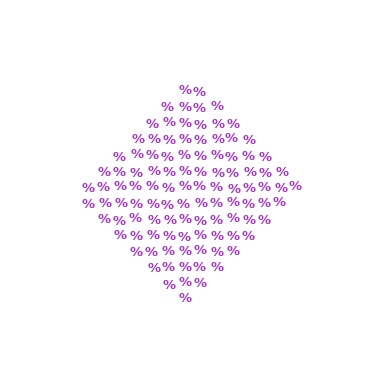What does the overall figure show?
The overall figure shows a diamond.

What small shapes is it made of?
It is made of small percent signs.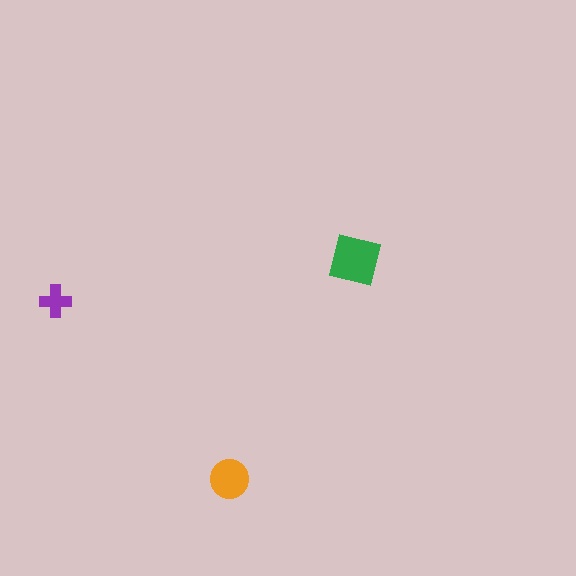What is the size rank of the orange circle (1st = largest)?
2nd.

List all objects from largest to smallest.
The green square, the orange circle, the purple cross.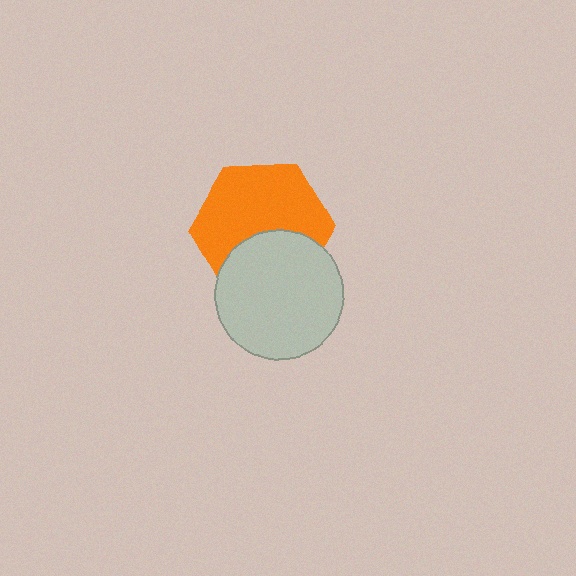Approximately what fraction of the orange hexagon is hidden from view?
Roughly 36% of the orange hexagon is hidden behind the light gray circle.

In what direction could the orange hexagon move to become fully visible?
The orange hexagon could move up. That would shift it out from behind the light gray circle entirely.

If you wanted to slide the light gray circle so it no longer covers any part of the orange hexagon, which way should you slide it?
Slide it down — that is the most direct way to separate the two shapes.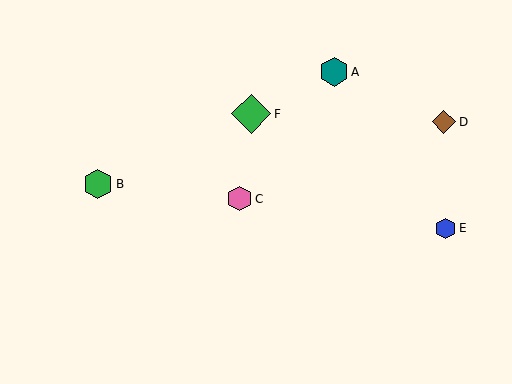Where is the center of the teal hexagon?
The center of the teal hexagon is at (334, 72).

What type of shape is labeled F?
Shape F is a green diamond.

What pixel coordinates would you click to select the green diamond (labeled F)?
Click at (251, 114) to select the green diamond F.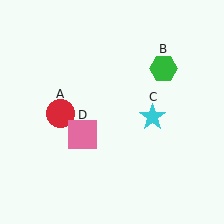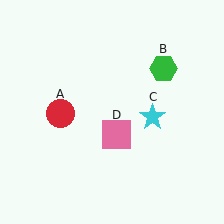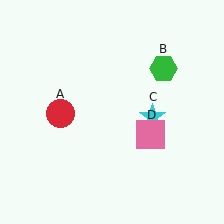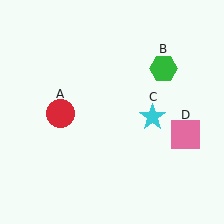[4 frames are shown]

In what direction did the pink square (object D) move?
The pink square (object D) moved right.